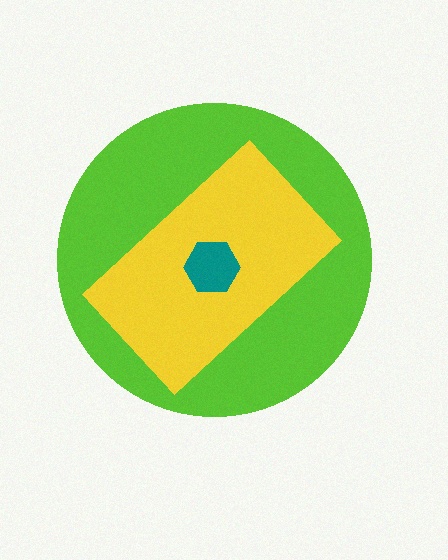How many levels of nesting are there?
3.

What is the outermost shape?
The lime circle.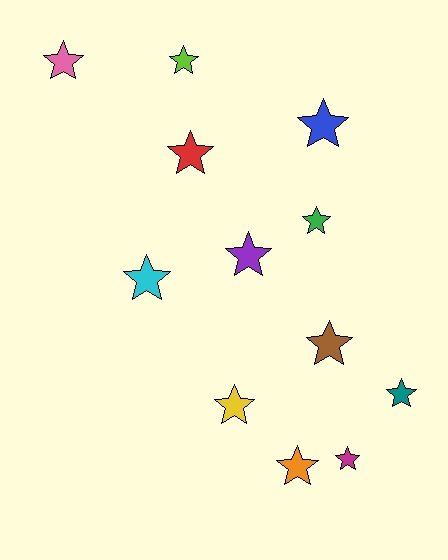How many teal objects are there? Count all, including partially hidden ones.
There is 1 teal object.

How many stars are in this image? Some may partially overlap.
There are 12 stars.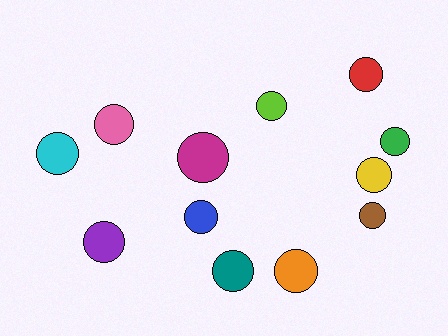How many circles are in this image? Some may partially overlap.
There are 12 circles.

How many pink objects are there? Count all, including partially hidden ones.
There is 1 pink object.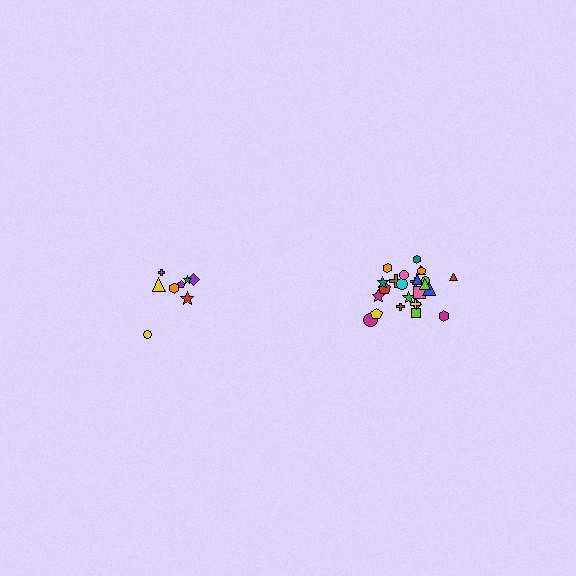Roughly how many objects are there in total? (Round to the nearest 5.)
Roughly 35 objects in total.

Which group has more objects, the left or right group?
The right group.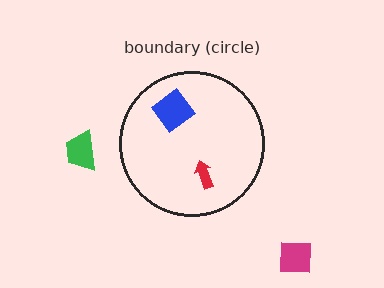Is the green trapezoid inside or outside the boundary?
Outside.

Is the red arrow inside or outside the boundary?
Inside.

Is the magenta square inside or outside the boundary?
Outside.